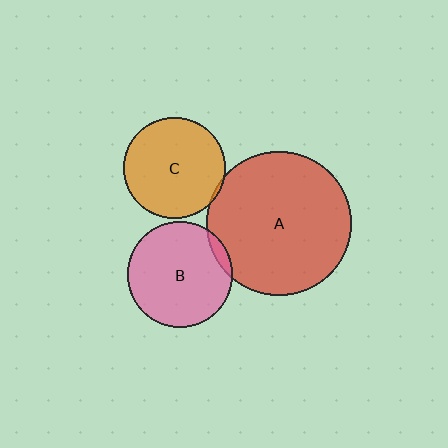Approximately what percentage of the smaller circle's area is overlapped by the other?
Approximately 5%.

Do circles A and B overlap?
Yes.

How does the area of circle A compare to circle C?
Approximately 2.0 times.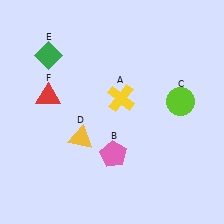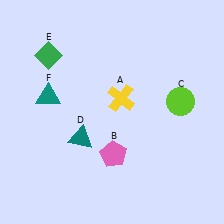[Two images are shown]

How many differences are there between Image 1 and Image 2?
There are 2 differences between the two images.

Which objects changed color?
D changed from yellow to teal. F changed from red to teal.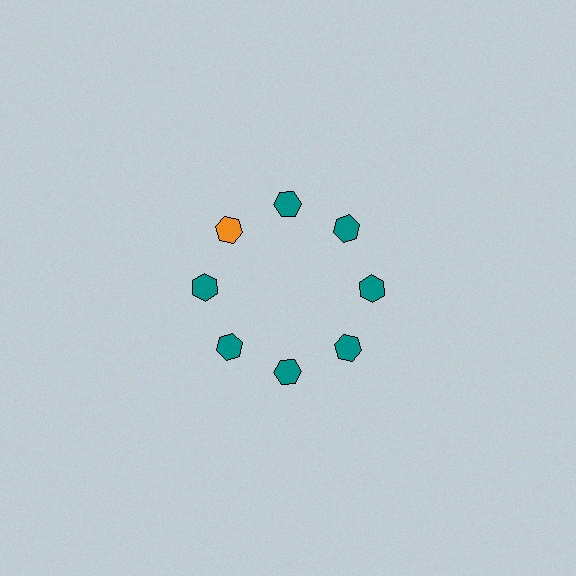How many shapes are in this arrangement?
There are 8 shapes arranged in a ring pattern.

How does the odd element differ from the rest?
It has a different color: orange instead of teal.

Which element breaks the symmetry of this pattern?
The orange hexagon at roughly the 10 o'clock position breaks the symmetry. All other shapes are teal hexagons.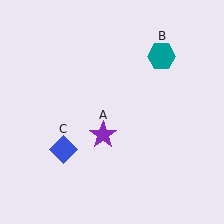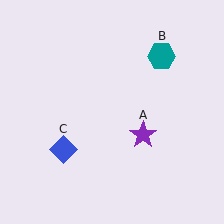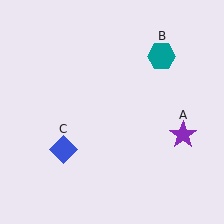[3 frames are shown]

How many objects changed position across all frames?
1 object changed position: purple star (object A).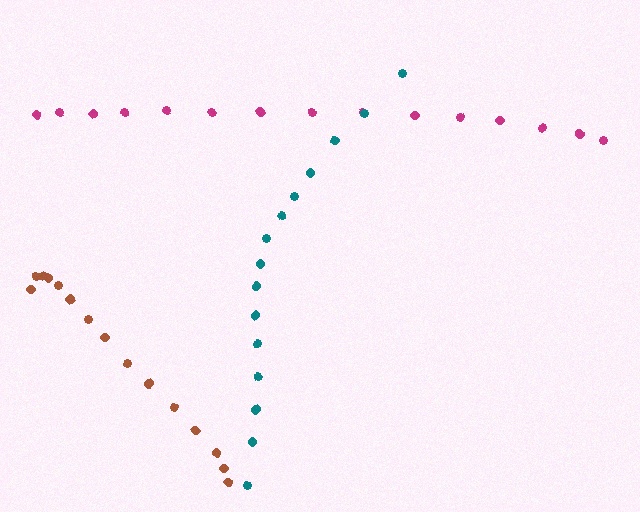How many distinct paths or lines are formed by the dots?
There are 3 distinct paths.